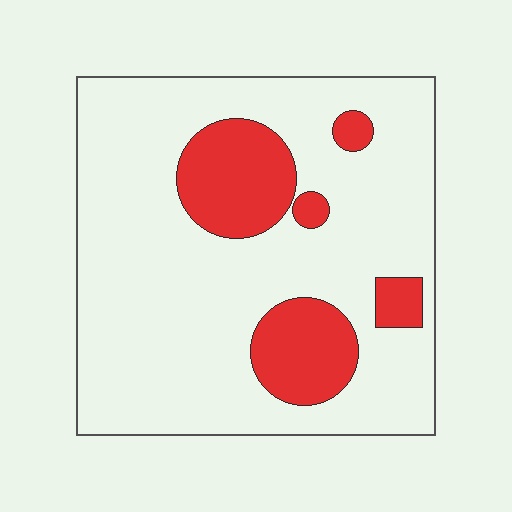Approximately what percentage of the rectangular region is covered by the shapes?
Approximately 20%.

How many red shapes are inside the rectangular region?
5.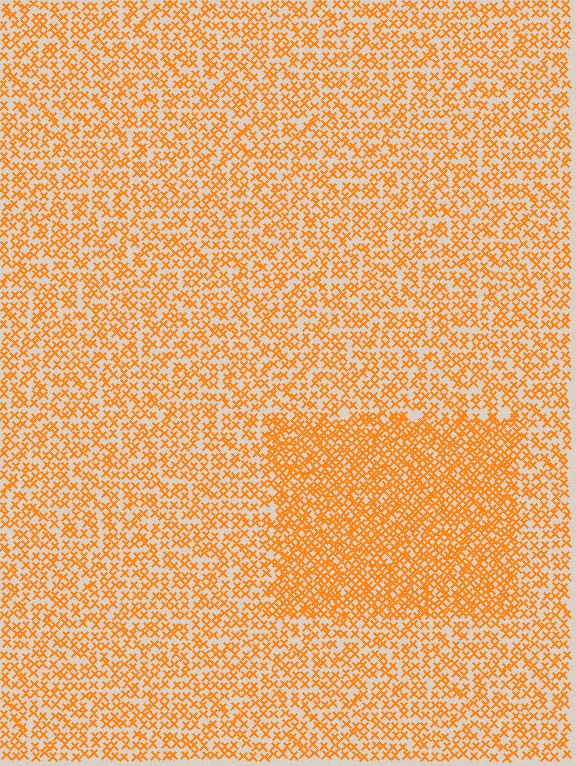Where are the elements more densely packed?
The elements are more densely packed inside the rectangle boundary.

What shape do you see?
I see a rectangle.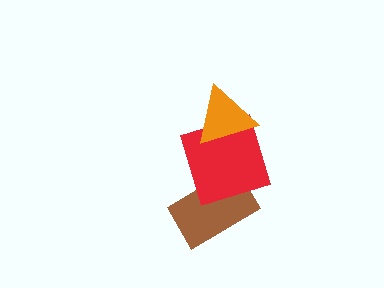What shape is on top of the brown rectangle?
The red square is on top of the brown rectangle.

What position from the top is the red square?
The red square is 2nd from the top.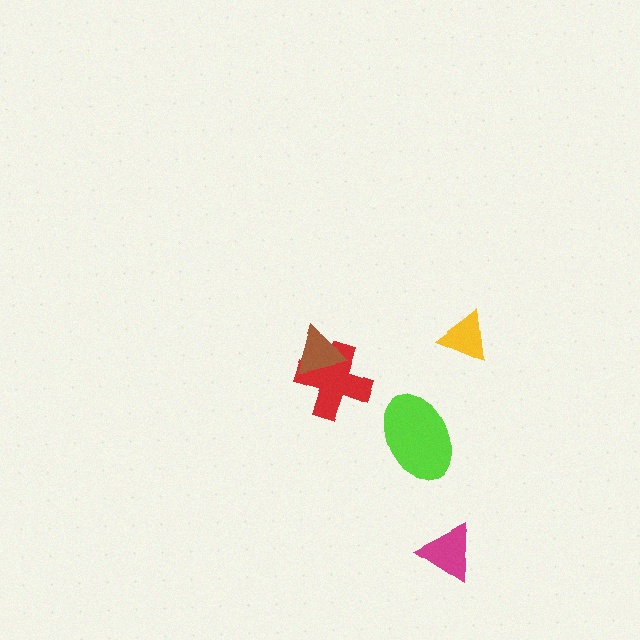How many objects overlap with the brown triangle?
1 object overlaps with the brown triangle.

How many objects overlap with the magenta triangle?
0 objects overlap with the magenta triangle.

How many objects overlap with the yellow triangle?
0 objects overlap with the yellow triangle.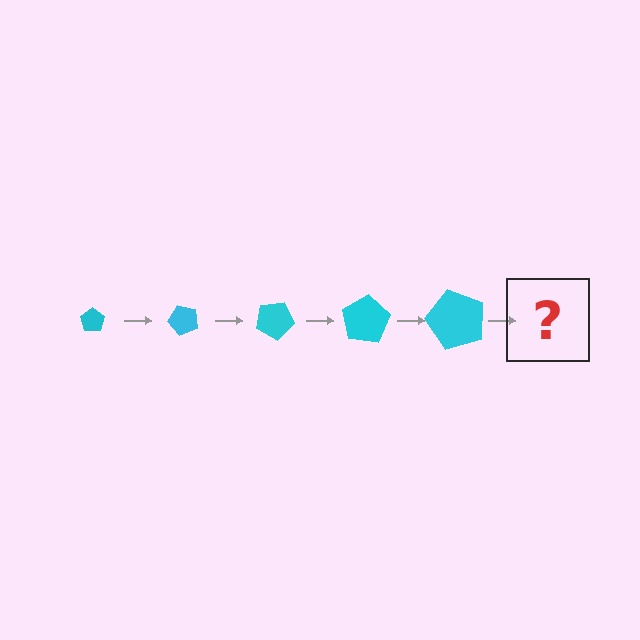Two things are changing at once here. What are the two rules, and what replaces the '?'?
The two rules are that the pentagon grows larger each step and it rotates 50 degrees each step. The '?' should be a pentagon, larger than the previous one and rotated 250 degrees from the start.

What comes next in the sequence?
The next element should be a pentagon, larger than the previous one and rotated 250 degrees from the start.